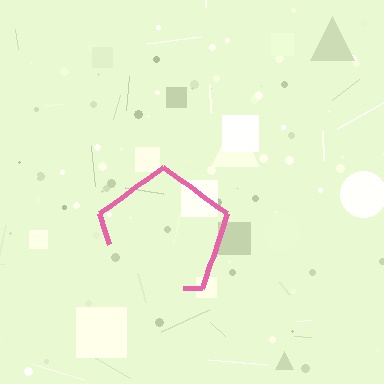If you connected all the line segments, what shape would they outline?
They would outline a pentagon.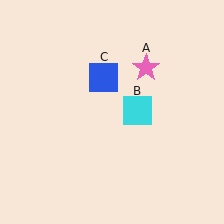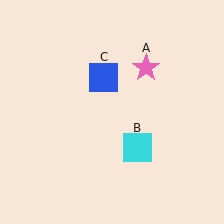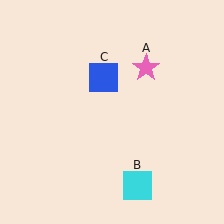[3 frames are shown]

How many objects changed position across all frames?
1 object changed position: cyan square (object B).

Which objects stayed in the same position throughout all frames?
Pink star (object A) and blue square (object C) remained stationary.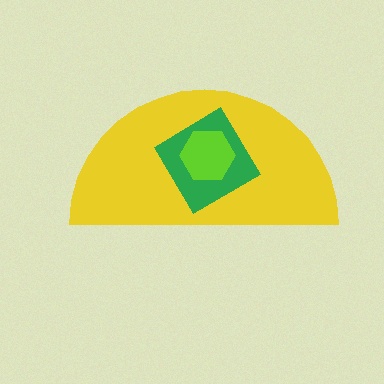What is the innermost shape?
The lime hexagon.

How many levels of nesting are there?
3.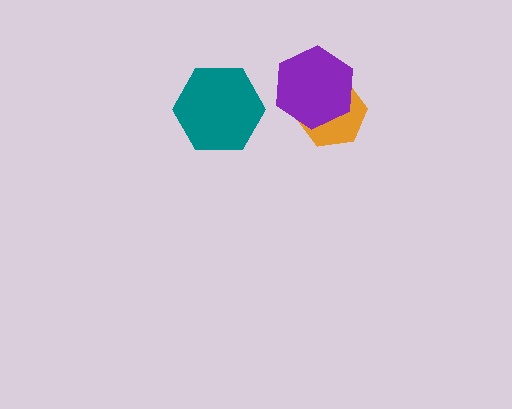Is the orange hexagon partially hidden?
Yes, it is partially covered by another shape.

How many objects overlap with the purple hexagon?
1 object overlaps with the purple hexagon.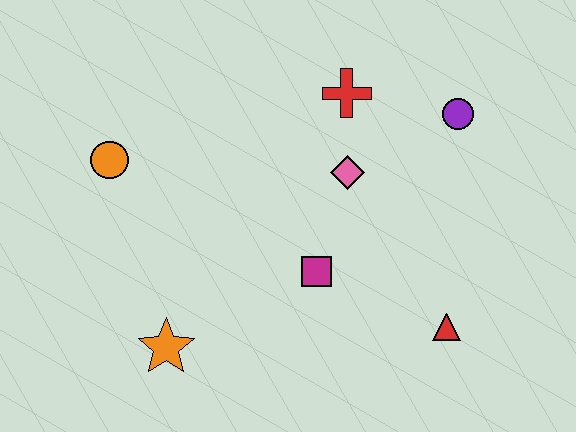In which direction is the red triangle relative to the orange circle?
The red triangle is to the right of the orange circle.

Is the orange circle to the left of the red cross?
Yes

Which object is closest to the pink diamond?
The red cross is closest to the pink diamond.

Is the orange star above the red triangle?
No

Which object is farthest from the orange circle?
The red triangle is farthest from the orange circle.